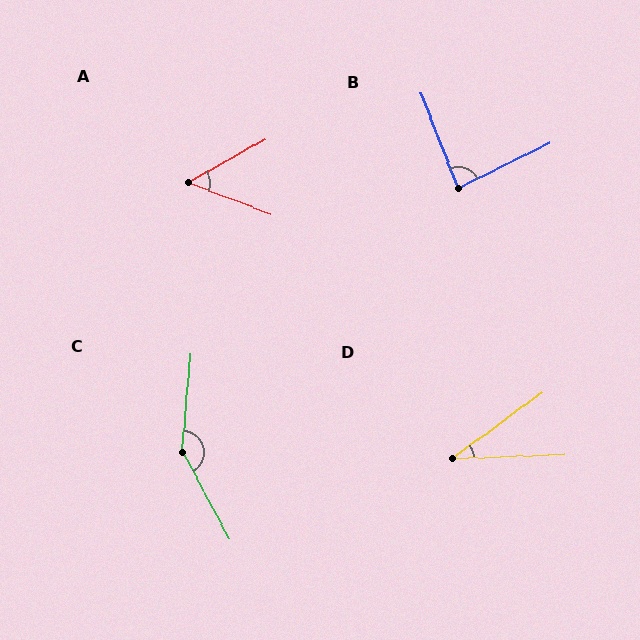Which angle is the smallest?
D, at approximately 34 degrees.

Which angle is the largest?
C, at approximately 147 degrees.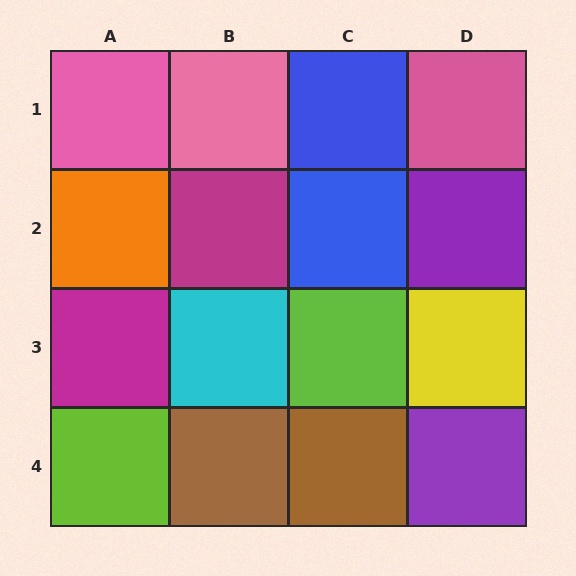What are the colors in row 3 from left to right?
Magenta, cyan, lime, yellow.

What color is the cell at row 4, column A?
Lime.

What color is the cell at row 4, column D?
Purple.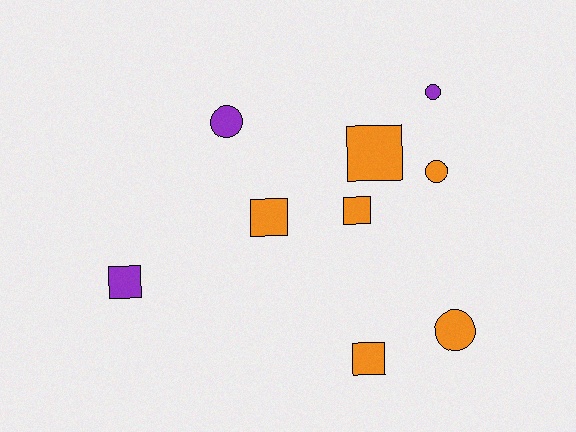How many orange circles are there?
There are 2 orange circles.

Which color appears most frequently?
Orange, with 6 objects.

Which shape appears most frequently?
Square, with 5 objects.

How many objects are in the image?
There are 9 objects.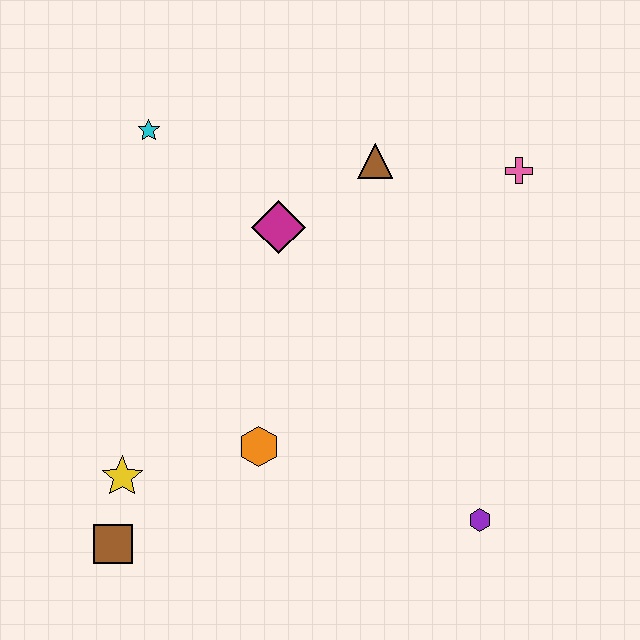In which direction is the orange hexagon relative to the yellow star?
The orange hexagon is to the right of the yellow star.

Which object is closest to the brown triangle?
The magenta diamond is closest to the brown triangle.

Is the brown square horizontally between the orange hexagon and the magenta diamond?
No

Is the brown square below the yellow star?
Yes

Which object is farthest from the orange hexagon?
The pink cross is farthest from the orange hexagon.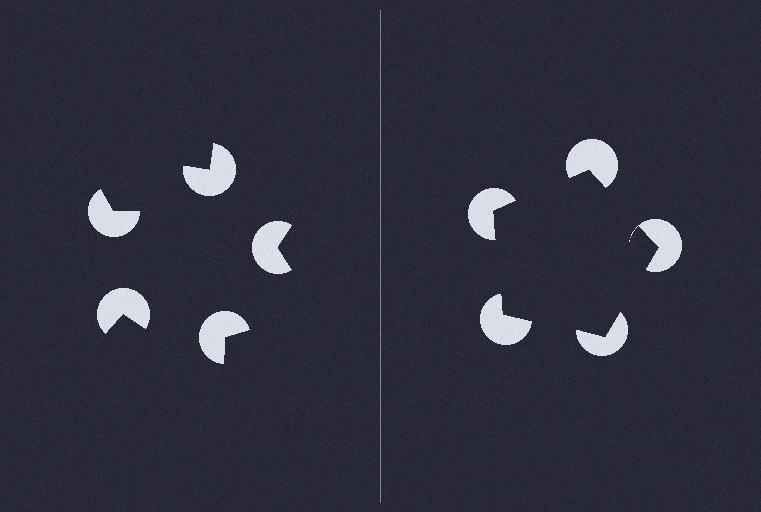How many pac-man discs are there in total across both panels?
10 — 5 on each side.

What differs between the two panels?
The pac-man discs are positioned identically on both sides; only the wedge orientations differ. On the right they align to a pentagon; on the left they are misaligned.